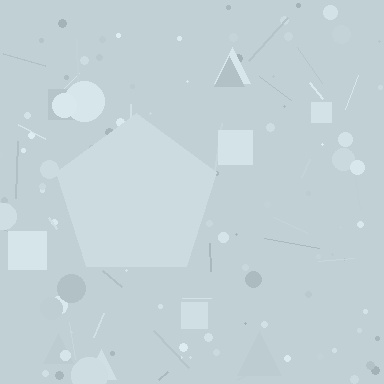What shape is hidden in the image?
A pentagon is hidden in the image.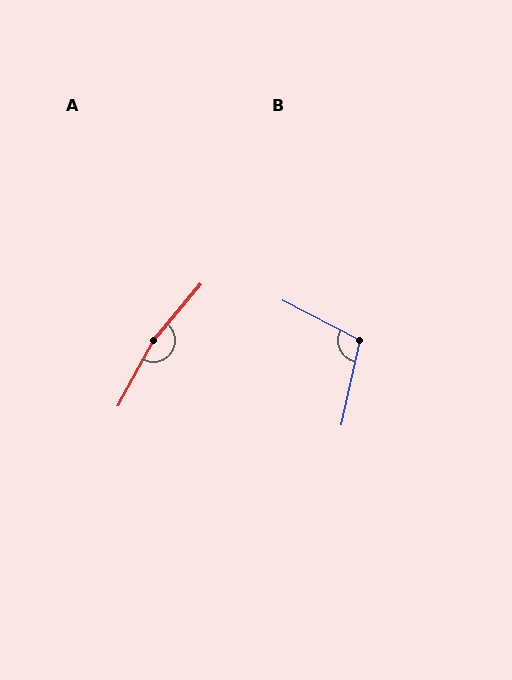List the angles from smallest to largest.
B (105°), A (169°).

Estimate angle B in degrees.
Approximately 105 degrees.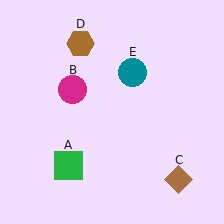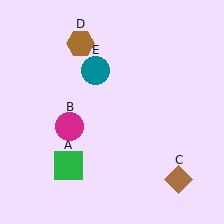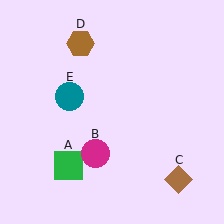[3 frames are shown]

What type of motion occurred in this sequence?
The magenta circle (object B), teal circle (object E) rotated counterclockwise around the center of the scene.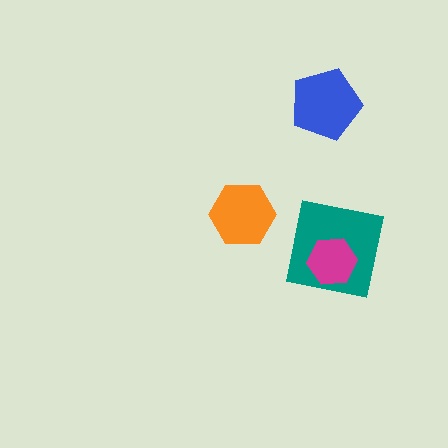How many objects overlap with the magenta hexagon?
1 object overlaps with the magenta hexagon.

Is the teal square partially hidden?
Yes, it is partially covered by another shape.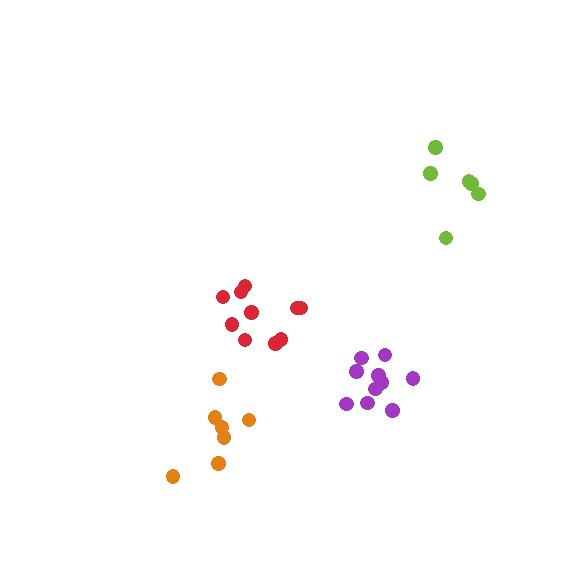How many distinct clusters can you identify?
There are 4 distinct clusters.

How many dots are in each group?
Group 1: 10 dots, Group 2: 10 dots, Group 3: 6 dots, Group 4: 7 dots (33 total).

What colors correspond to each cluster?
The clusters are colored: purple, red, lime, orange.